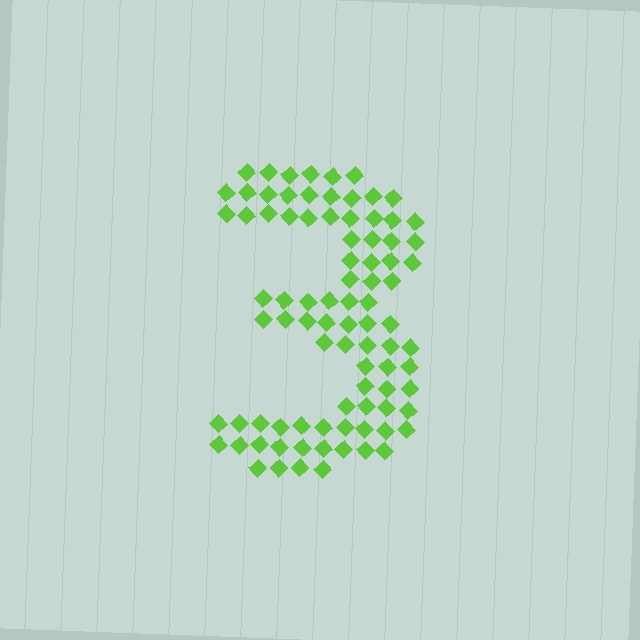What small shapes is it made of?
It is made of small diamonds.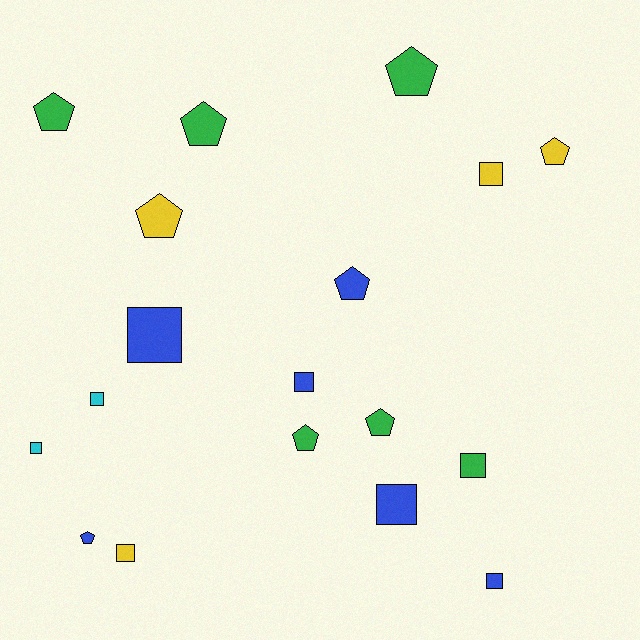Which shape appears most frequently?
Square, with 9 objects.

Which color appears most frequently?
Blue, with 6 objects.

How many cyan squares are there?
There are 2 cyan squares.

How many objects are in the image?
There are 18 objects.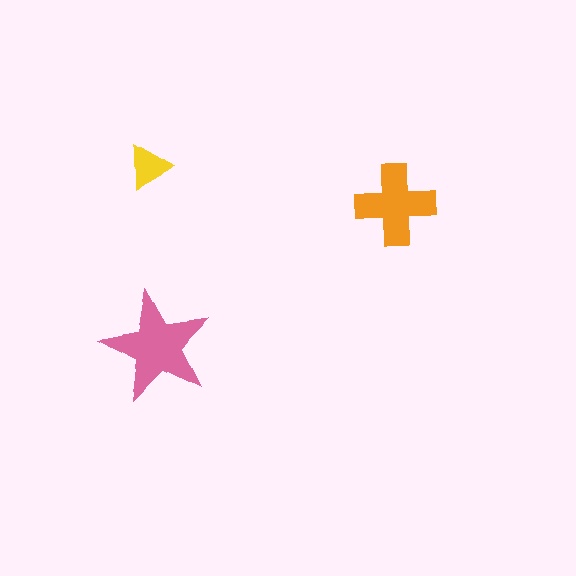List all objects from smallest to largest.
The yellow triangle, the orange cross, the pink star.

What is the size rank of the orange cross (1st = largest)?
2nd.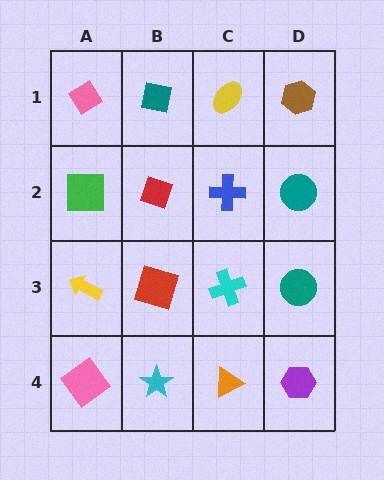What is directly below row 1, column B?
A red diamond.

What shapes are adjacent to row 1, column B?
A red diamond (row 2, column B), a pink diamond (row 1, column A), a yellow ellipse (row 1, column C).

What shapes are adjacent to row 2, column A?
A pink diamond (row 1, column A), a yellow arrow (row 3, column A), a red diamond (row 2, column B).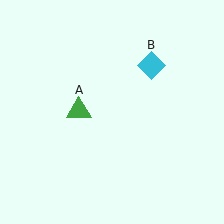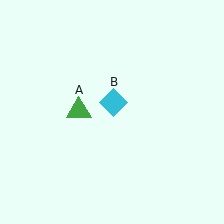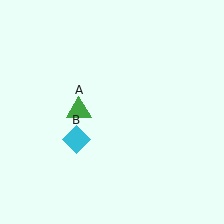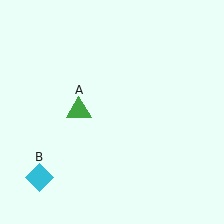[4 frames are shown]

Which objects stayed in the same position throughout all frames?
Green triangle (object A) remained stationary.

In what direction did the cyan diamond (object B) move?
The cyan diamond (object B) moved down and to the left.